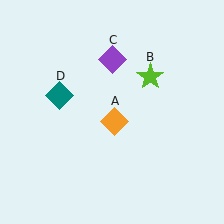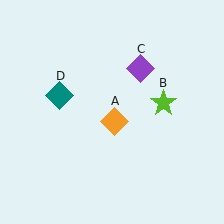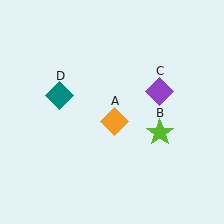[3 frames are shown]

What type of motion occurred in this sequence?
The lime star (object B), purple diamond (object C) rotated clockwise around the center of the scene.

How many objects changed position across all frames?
2 objects changed position: lime star (object B), purple diamond (object C).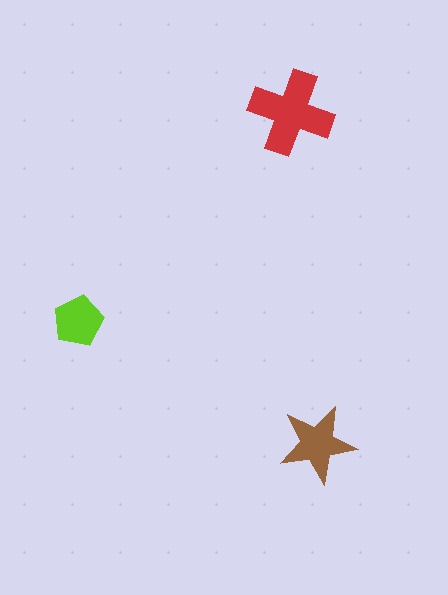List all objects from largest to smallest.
The red cross, the brown star, the lime pentagon.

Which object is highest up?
The red cross is topmost.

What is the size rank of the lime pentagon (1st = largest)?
3rd.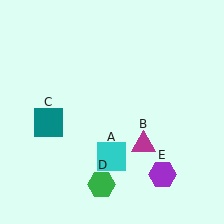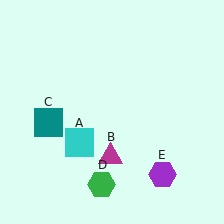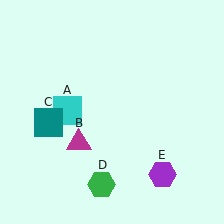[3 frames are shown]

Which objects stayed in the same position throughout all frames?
Teal square (object C) and green hexagon (object D) and purple hexagon (object E) remained stationary.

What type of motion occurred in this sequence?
The cyan square (object A), magenta triangle (object B) rotated clockwise around the center of the scene.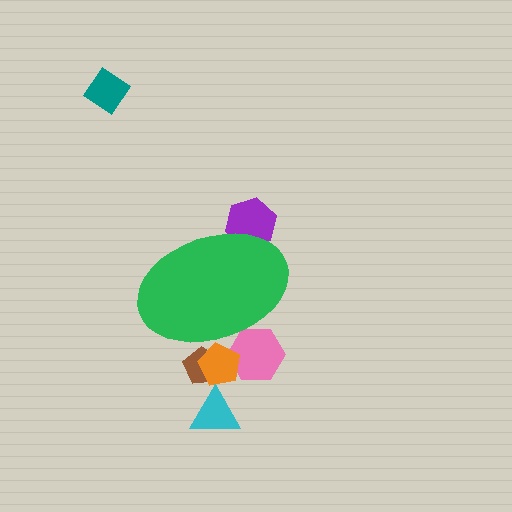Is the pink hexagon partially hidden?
Yes, the pink hexagon is partially hidden behind the green ellipse.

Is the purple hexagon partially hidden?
Yes, the purple hexagon is partially hidden behind the green ellipse.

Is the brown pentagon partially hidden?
Yes, the brown pentagon is partially hidden behind the green ellipse.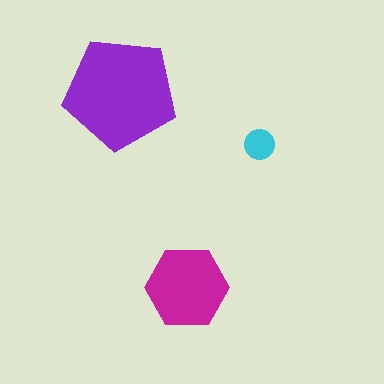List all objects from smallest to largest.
The cyan circle, the magenta hexagon, the purple pentagon.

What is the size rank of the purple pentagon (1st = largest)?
1st.